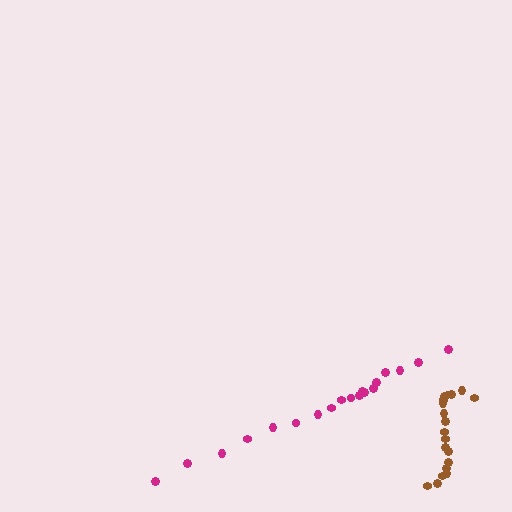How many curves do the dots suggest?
There are 2 distinct paths.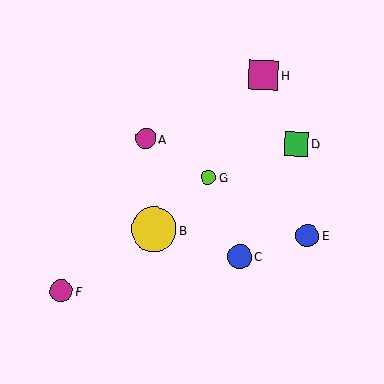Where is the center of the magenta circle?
The center of the magenta circle is at (61, 291).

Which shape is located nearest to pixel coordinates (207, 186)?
The lime circle (labeled G) at (209, 177) is nearest to that location.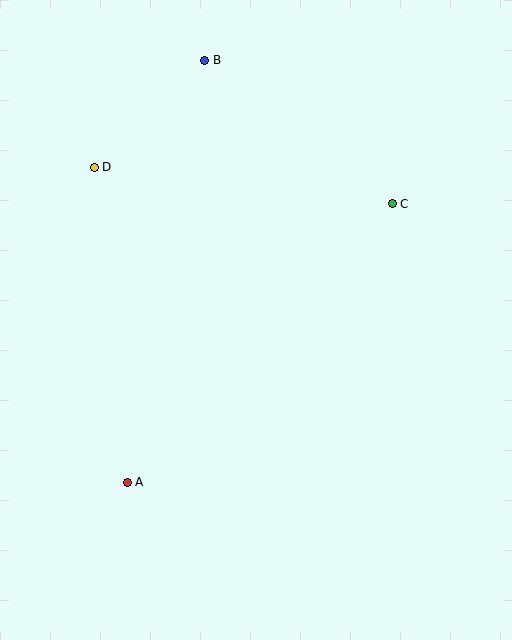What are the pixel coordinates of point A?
Point A is at (127, 482).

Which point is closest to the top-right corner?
Point C is closest to the top-right corner.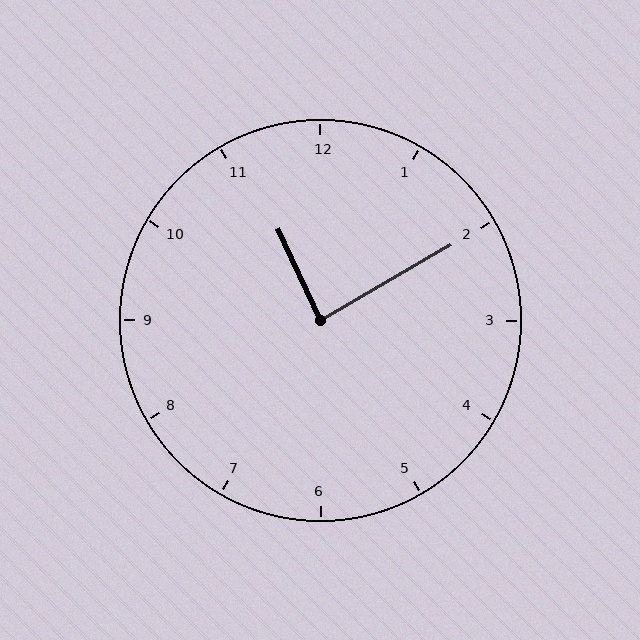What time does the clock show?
11:10.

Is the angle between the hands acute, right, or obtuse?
It is right.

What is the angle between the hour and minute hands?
Approximately 85 degrees.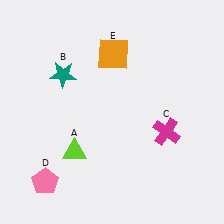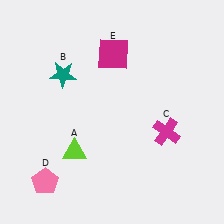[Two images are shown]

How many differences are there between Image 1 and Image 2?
There is 1 difference between the two images.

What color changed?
The square (E) changed from orange in Image 1 to magenta in Image 2.